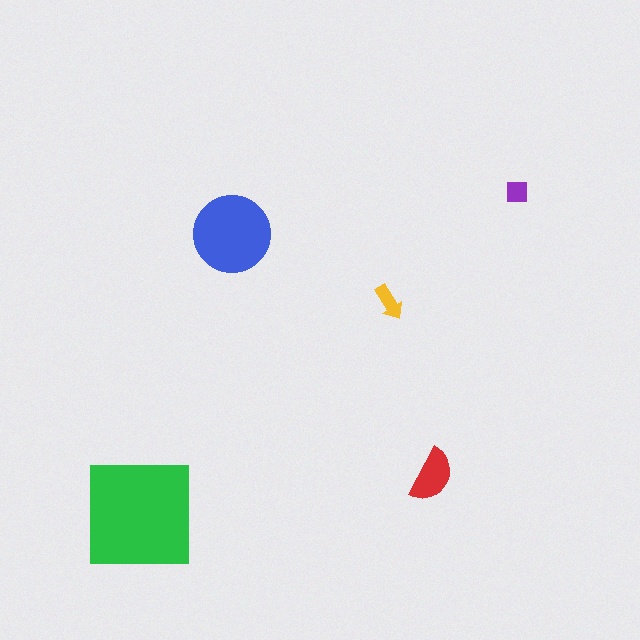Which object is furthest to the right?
The purple square is rightmost.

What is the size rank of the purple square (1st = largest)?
5th.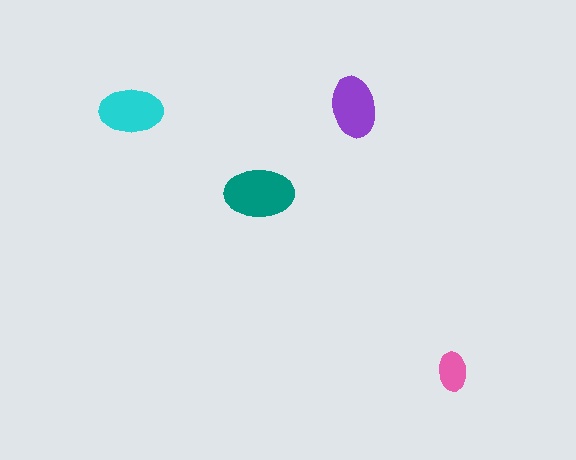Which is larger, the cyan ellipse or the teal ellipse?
The teal one.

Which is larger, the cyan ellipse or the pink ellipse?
The cyan one.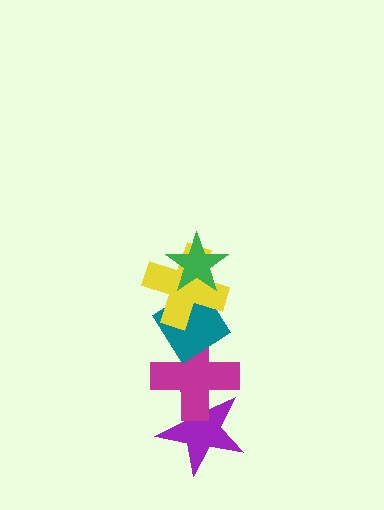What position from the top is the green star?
The green star is 1st from the top.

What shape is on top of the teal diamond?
The yellow cross is on top of the teal diamond.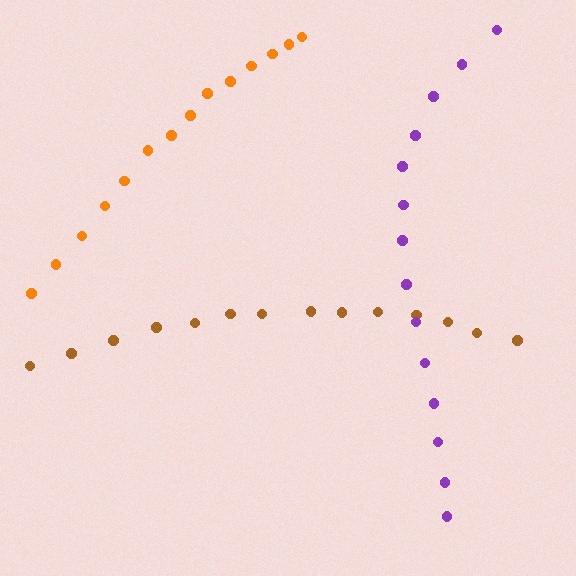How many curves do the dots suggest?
There are 3 distinct paths.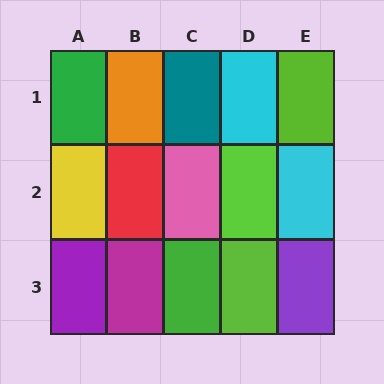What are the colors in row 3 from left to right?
Purple, magenta, green, lime, purple.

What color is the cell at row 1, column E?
Lime.